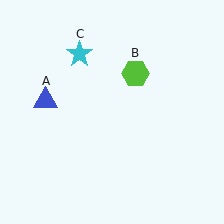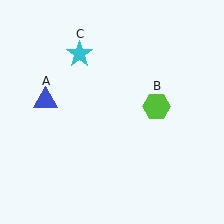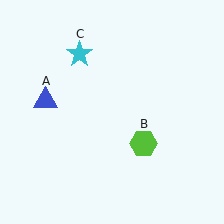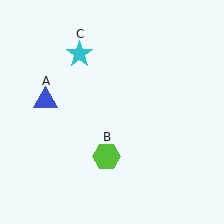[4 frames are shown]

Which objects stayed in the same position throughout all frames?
Blue triangle (object A) and cyan star (object C) remained stationary.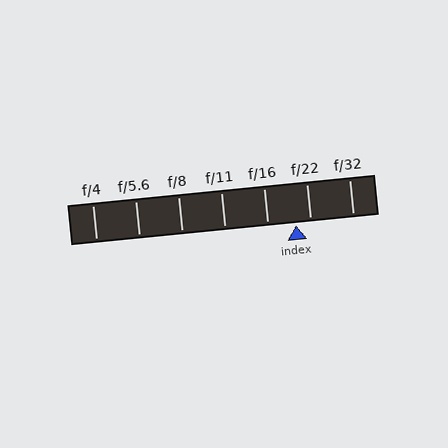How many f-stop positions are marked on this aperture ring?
There are 7 f-stop positions marked.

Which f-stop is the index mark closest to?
The index mark is closest to f/22.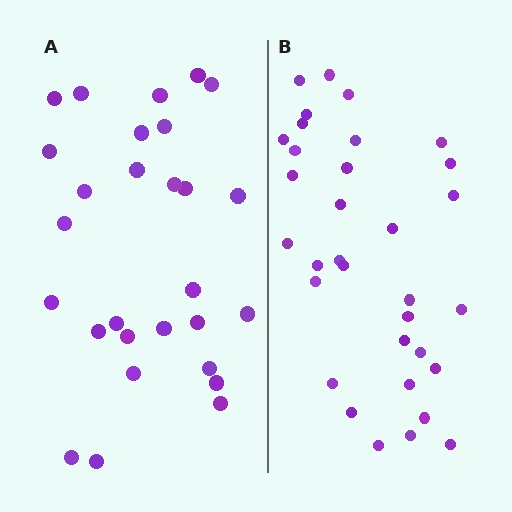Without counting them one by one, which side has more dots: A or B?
Region B (the right region) has more dots.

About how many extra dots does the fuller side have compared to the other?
Region B has about 5 more dots than region A.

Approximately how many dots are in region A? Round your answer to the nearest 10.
About 30 dots. (The exact count is 28, which rounds to 30.)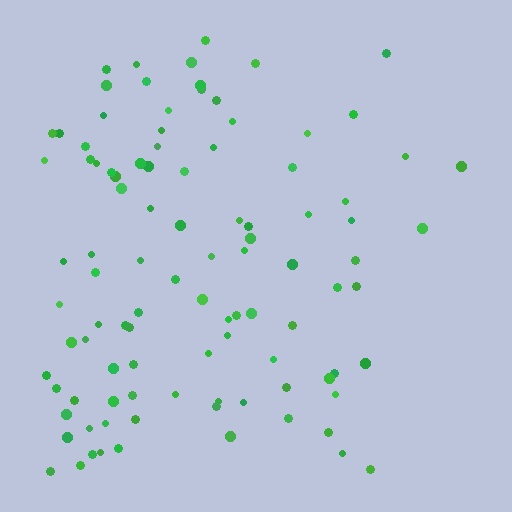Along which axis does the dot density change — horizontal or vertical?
Horizontal.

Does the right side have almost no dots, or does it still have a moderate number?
Still a moderate number, just noticeably fewer than the left.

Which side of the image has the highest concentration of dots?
The left.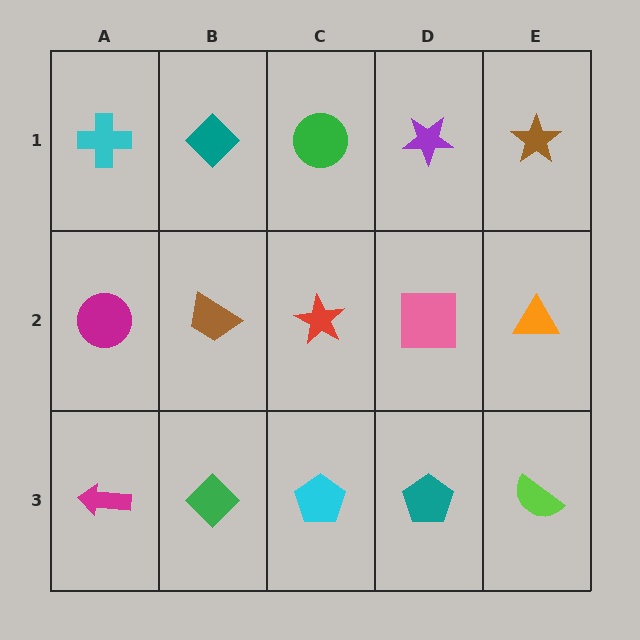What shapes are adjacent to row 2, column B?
A teal diamond (row 1, column B), a green diamond (row 3, column B), a magenta circle (row 2, column A), a red star (row 2, column C).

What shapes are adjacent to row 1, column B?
A brown trapezoid (row 2, column B), a cyan cross (row 1, column A), a green circle (row 1, column C).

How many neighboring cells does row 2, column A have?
3.